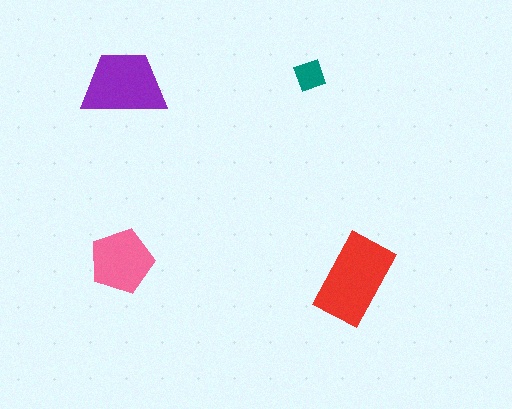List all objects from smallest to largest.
The teal square, the pink pentagon, the purple trapezoid, the red rectangle.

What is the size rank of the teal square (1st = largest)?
4th.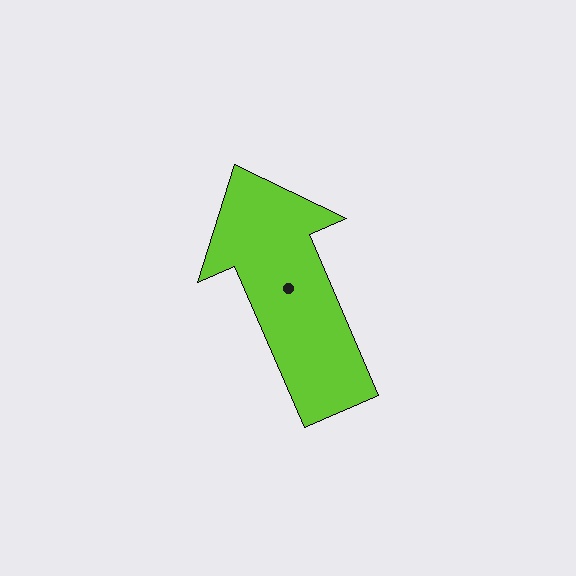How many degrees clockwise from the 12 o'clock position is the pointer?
Approximately 337 degrees.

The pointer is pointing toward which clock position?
Roughly 11 o'clock.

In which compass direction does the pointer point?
Northwest.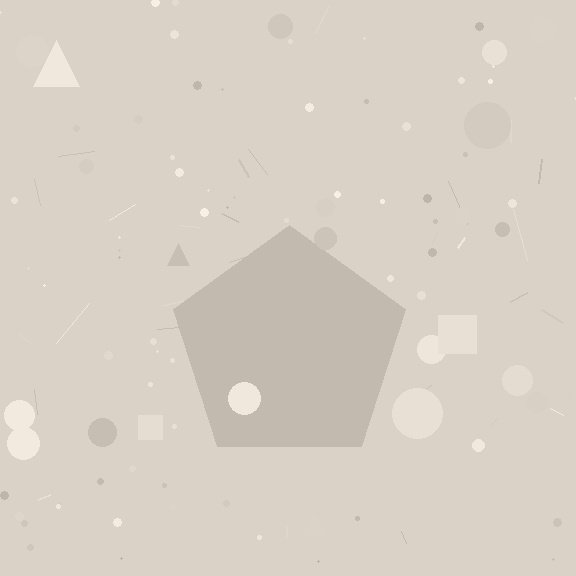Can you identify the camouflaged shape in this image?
The camouflaged shape is a pentagon.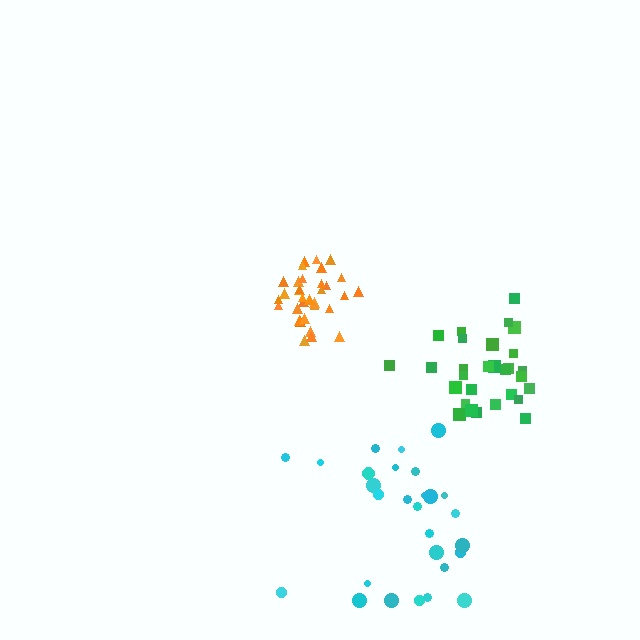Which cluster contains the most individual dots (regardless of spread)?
Orange (35).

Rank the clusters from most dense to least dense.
orange, green, cyan.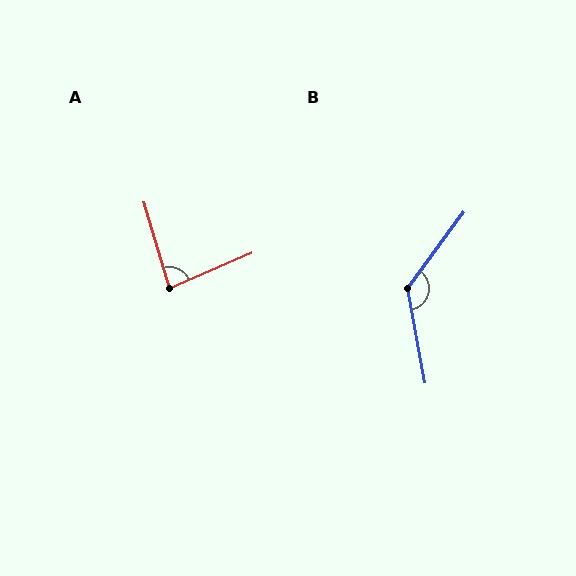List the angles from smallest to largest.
A (83°), B (133°).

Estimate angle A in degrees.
Approximately 83 degrees.